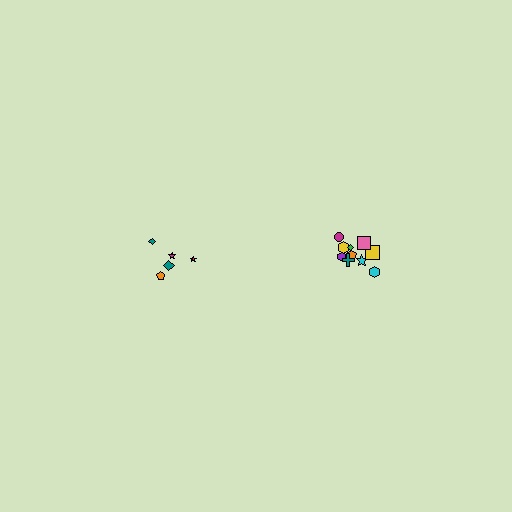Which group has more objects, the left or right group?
The right group.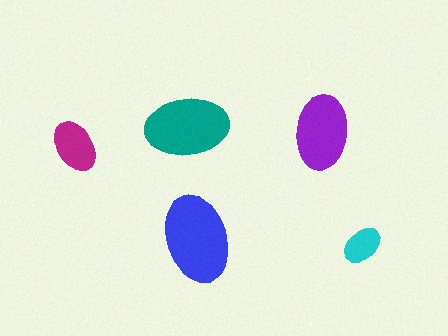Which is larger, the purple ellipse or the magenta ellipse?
The purple one.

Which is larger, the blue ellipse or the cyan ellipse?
The blue one.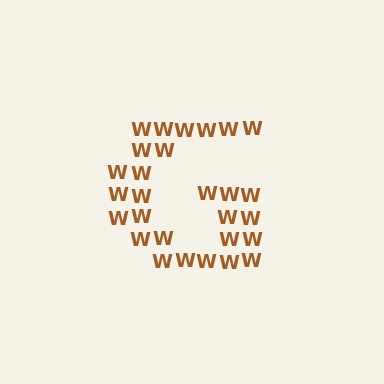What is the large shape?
The large shape is the letter G.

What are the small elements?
The small elements are letter W's.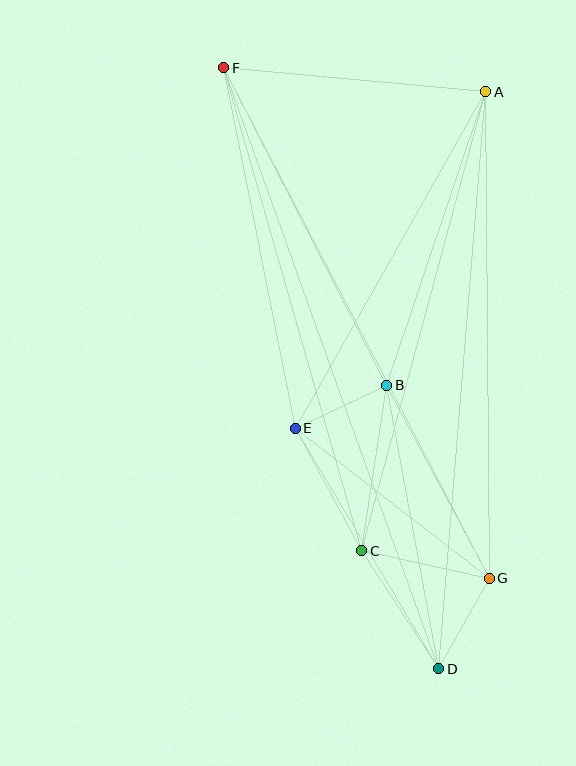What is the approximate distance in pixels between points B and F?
The distance between B and F is approximately 357 pixels.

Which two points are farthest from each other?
Points D and F are farthest from each other.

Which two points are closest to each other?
Points B and E are closest to each other.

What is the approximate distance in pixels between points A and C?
The distance between A and C is approximately 475 pixels.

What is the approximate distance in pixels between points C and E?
The distance between C and E is approximately 139 pixels.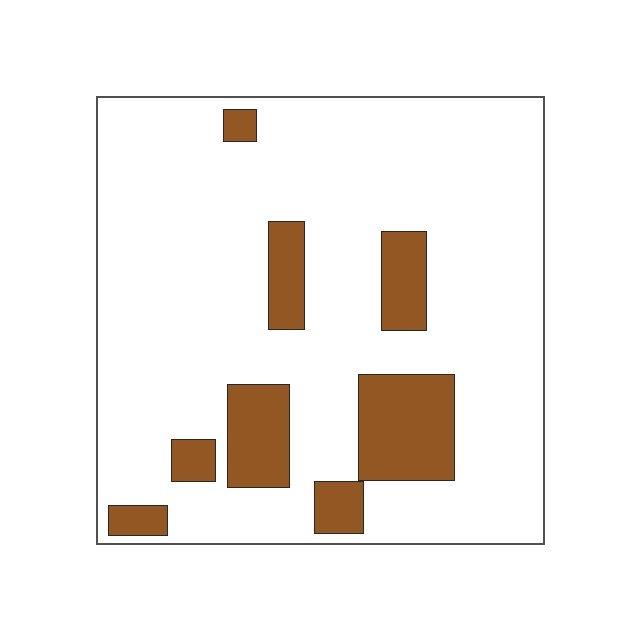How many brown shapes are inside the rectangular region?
8.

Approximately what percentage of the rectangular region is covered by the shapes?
Approximately 15%.